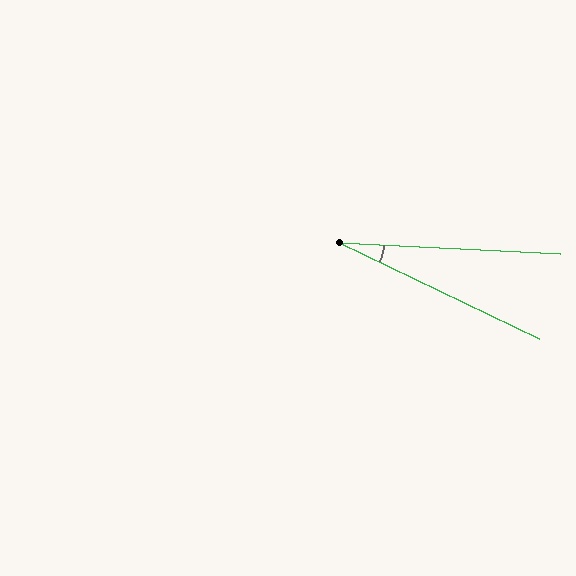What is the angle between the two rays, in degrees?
Approximately 23 degrees.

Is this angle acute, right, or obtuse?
It is acute.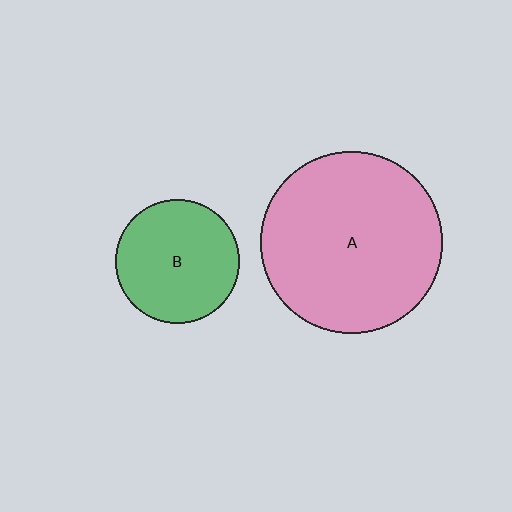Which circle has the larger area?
Circle A (pink).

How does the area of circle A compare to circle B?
Approximately 2.2 times.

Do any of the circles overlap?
No, none of the circles overlap.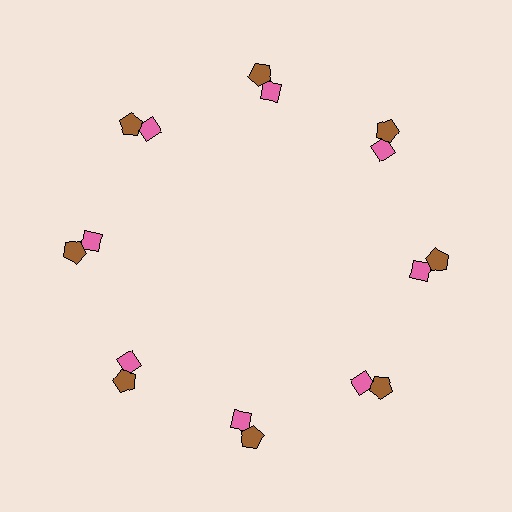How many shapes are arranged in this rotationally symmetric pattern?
There are 16 shapes, arranged in 8 groups of 2.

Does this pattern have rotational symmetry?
Yes, this pattern has 8-fold rotational symmetry. It looks the same after rotating 45 degrees around the center.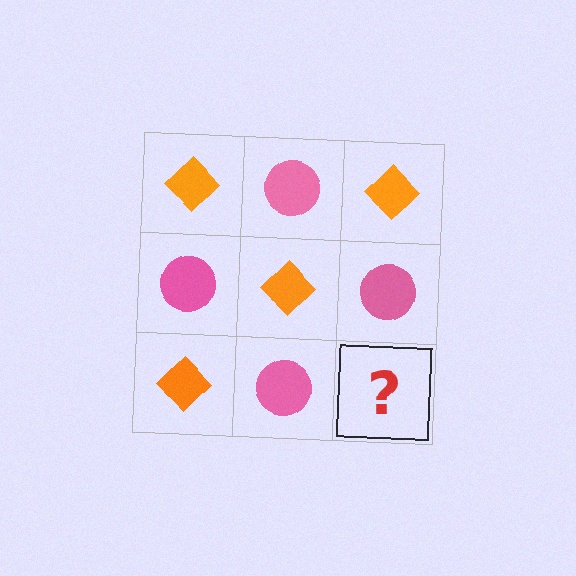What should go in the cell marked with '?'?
The missing cell should contain an orange diamond.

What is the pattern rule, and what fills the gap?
The rule is that it alternates orange diamond and pink circle in a checkerboard pattern. The gap should be filled with an orange diamond.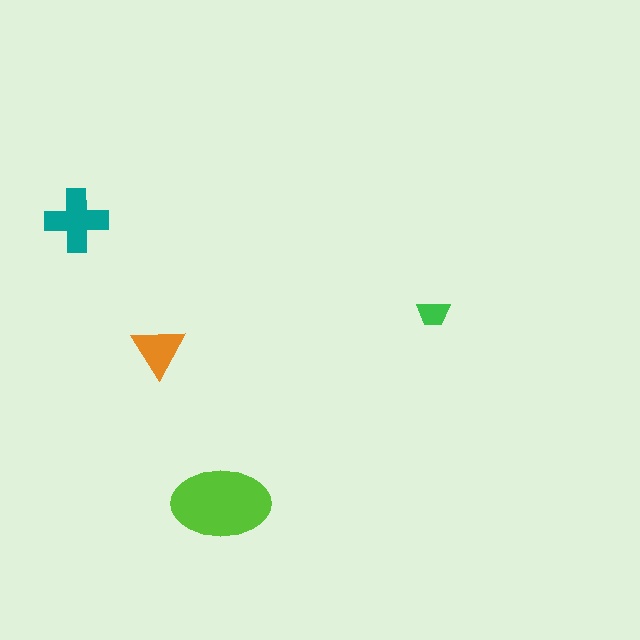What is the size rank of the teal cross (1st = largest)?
2nd.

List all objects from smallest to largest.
The green trapezoid, the orange triangle, the teal cross, the lime ellipse.